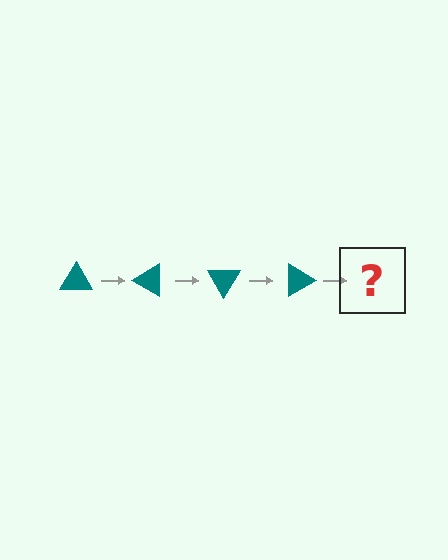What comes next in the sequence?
The next element should be a teal triangle rotated 120 degrees.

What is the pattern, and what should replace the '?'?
The pattern is that the triangle rotates 30 degrees each step. The '?' should be a teal triangle rotated 120 degrees.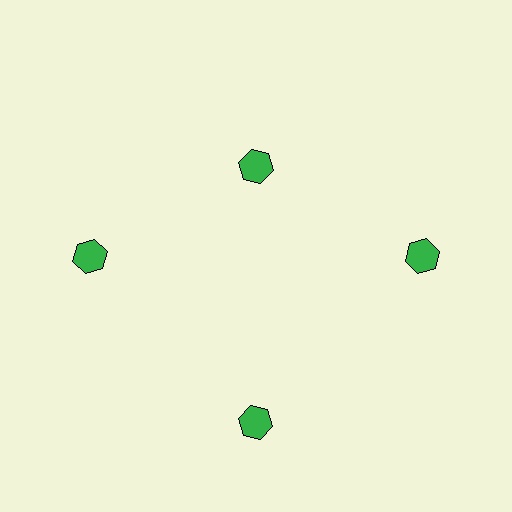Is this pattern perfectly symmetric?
No. The 4 green hexagons are arranged in a ring, but one element near the 12 o'clock position is pulled inward toward the center, breaking the 4-fold rotational symmetry.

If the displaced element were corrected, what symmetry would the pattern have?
It would have 4-fold rotational symmetry — the pattern would map onto itself every 90 degrees.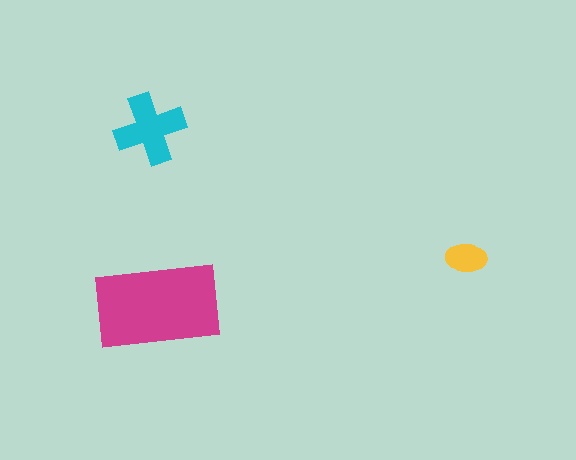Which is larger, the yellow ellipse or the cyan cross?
The cyan cross.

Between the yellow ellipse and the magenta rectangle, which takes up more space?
The magenta rectangle.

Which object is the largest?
The magenta rectangle.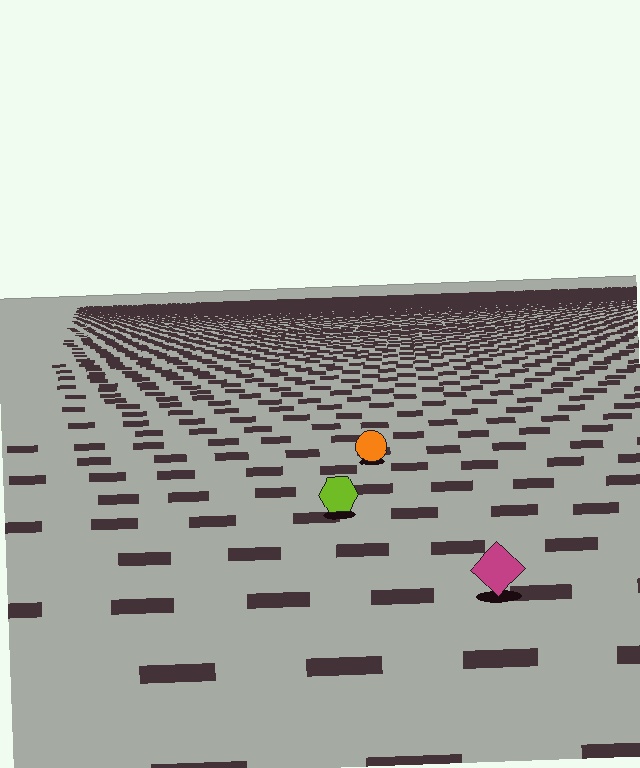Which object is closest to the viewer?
The magenta diamond is closest. The texture marks near it are larger and more spread out.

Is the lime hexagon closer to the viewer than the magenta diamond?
No. The magenta diamond is closer — you can tell from the texture gradient: the ground texture is coarser near it.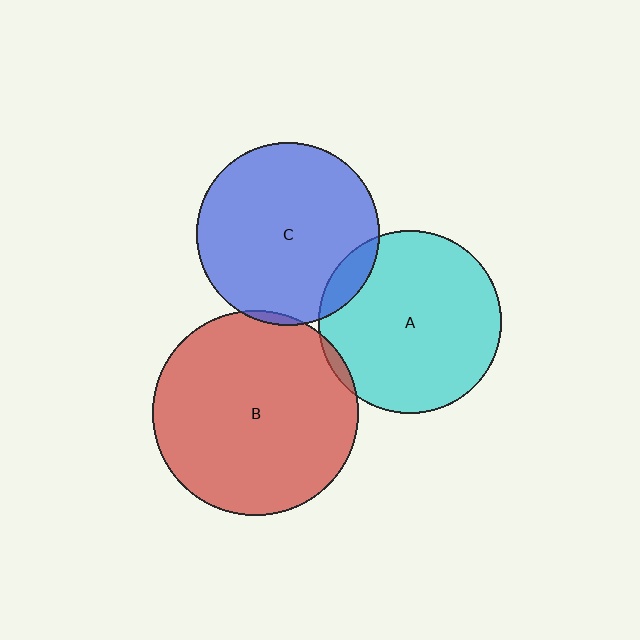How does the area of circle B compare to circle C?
Approximately 1.3 times.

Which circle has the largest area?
Circle B (red).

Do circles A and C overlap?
Yes.